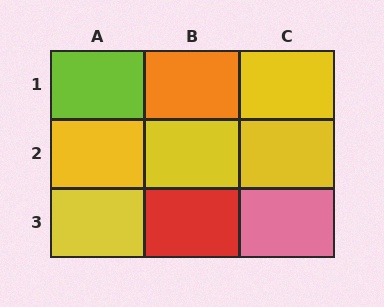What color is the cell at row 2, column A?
Yellow.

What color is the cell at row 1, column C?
Yellow.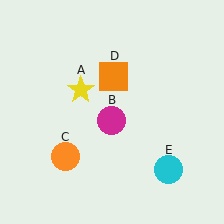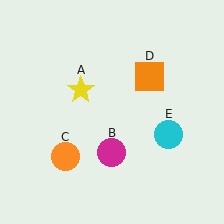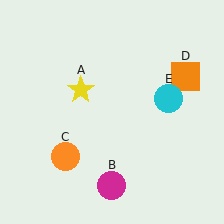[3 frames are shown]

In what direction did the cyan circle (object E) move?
The cyan circle (object E) moved up.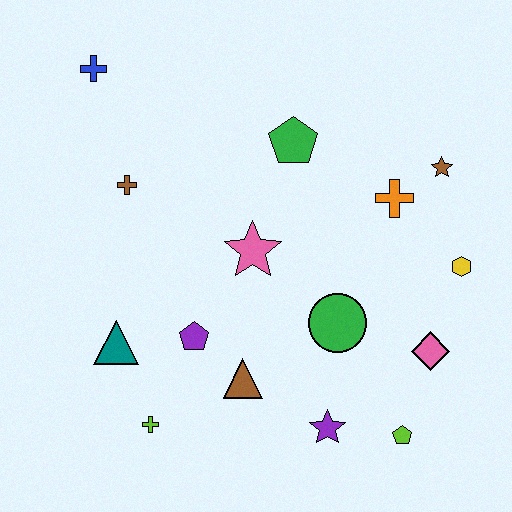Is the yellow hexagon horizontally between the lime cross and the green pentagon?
No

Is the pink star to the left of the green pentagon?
Yes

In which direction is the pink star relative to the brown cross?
The pink star is to the right of the brown cross.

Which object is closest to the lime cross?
The teal triangle is closest to the lime cross.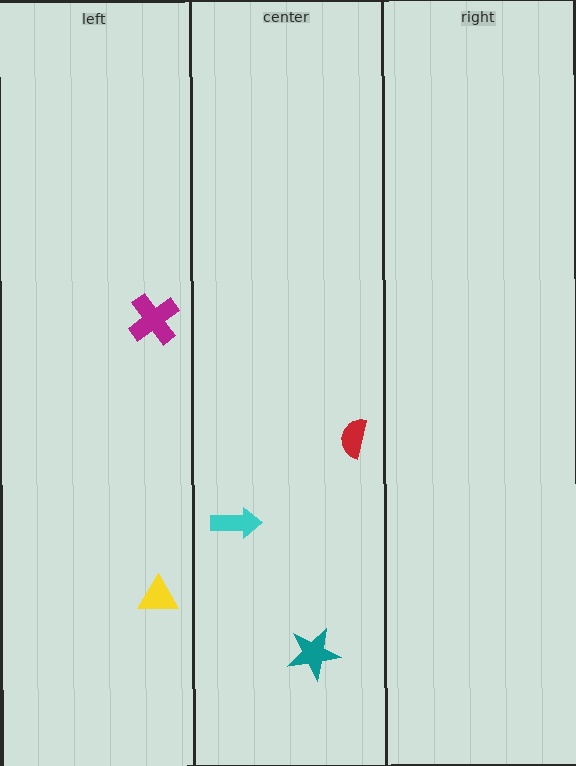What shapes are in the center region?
The teal star, the red semicircle, the cyan arrow.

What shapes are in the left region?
The yellow triangle, the magenta cross.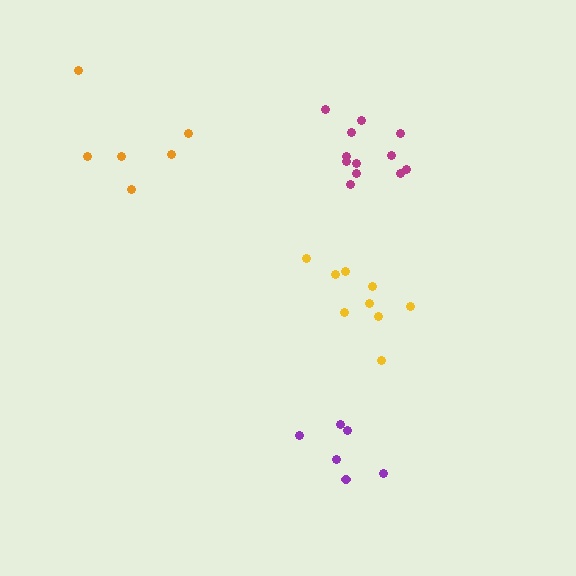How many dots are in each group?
Group 1: 9 dots, Group 2: 12 dots, Group 3: 6 dots, Group 4: 6 dots (33 total).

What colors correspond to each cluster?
The clusters are colored: yellow, magenta, orange, purple.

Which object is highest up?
The orange cluster is topmost.